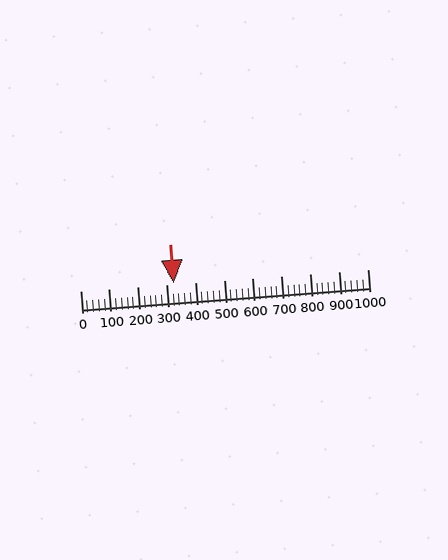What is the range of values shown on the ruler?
The ruler shows values from 0 to 1000.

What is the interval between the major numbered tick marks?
The major tick marks are spaced 100 units apart.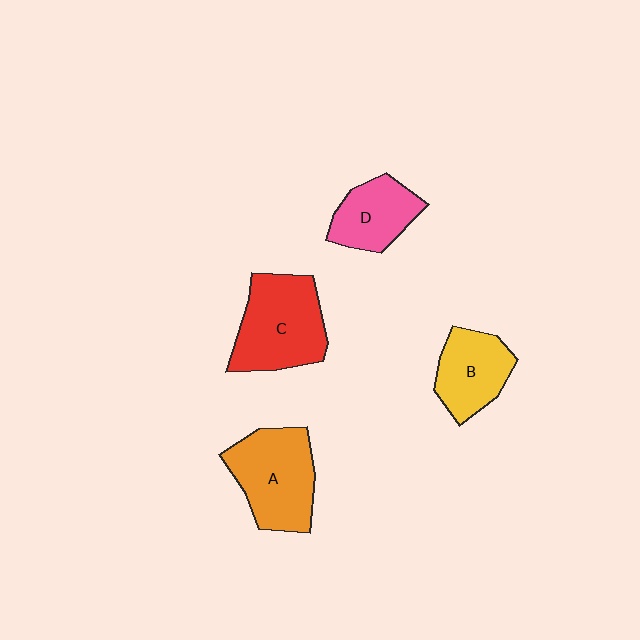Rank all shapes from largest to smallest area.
From largest to smallest: C (red), A (orange), B (yellow), D (pink).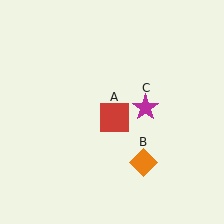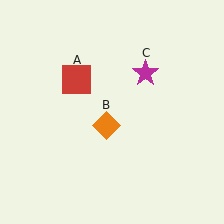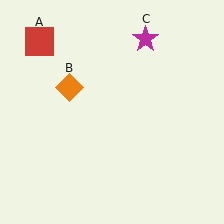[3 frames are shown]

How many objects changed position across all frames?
3 objects changed position: red square (object A), orange diamond (object B), magenta star (object C).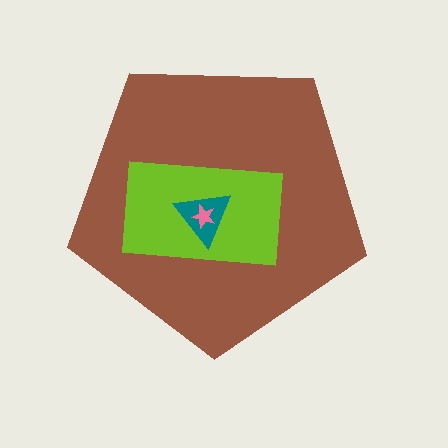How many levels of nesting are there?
4.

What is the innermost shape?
The pink star.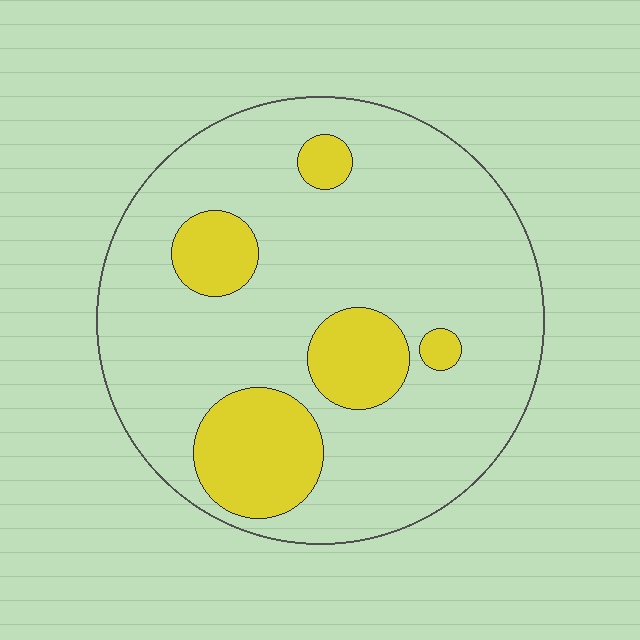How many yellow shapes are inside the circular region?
5.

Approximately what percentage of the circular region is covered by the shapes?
Approximately 20%.